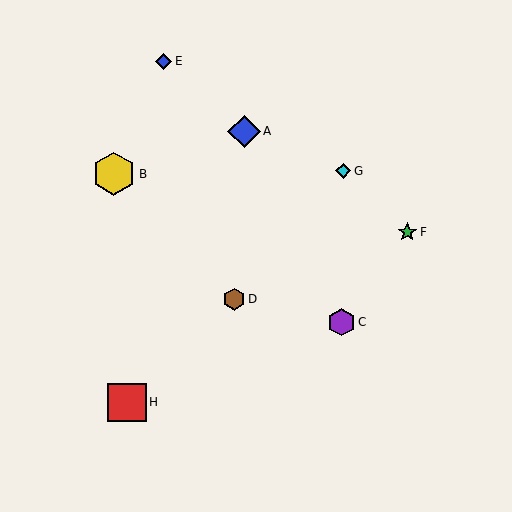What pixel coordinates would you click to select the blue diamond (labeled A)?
Click at (244, 131) to select the blue diamond A.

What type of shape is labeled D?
Shape D is a brown hexagon.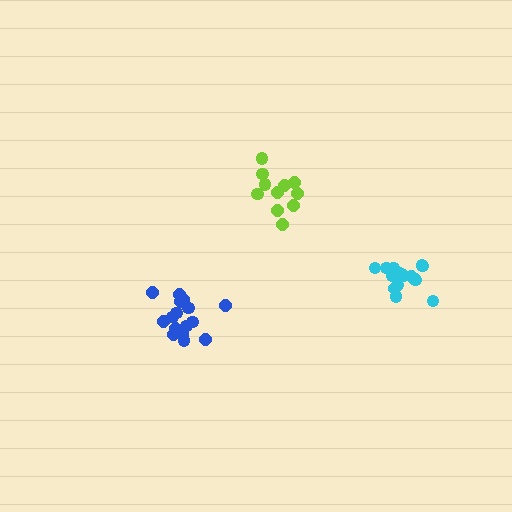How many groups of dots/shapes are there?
There are 3 groups.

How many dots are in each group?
Group 1: 16 dots, Group 2: 11 dots, Group 3: 16 dots (43 total).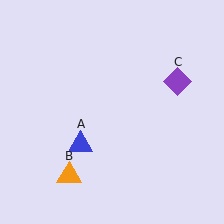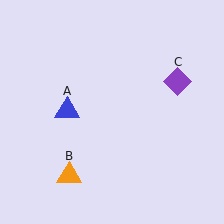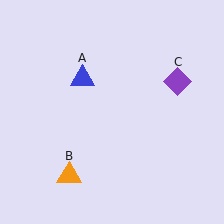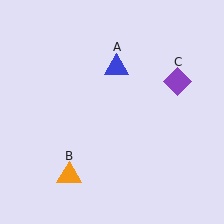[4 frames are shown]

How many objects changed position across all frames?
1 object changed position: blue triangle (object A).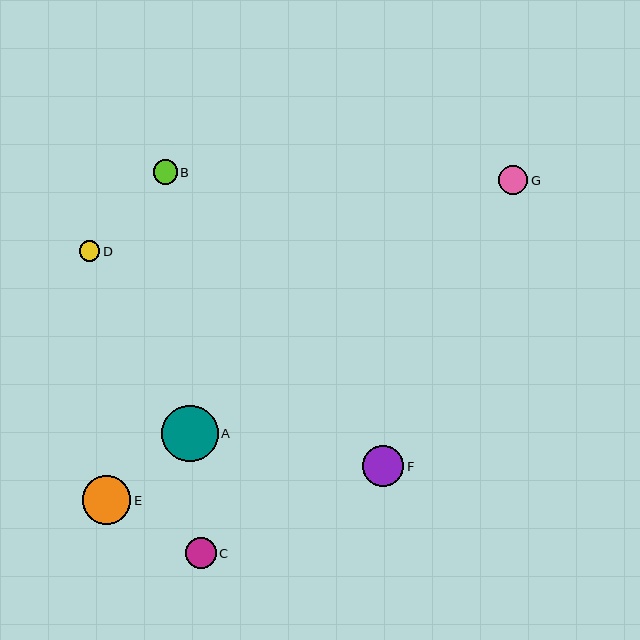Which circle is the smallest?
Circle D is the smallest with a size of approximately 21 pixels.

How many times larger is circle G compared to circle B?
Circle G is approximately 1.2 times the size of circle B.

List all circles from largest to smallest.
From largest to smallest: A, E, F, C, G, B, D.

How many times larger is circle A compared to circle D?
Circle A is approximately 2.7 times the size of circle D.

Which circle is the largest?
Circle A is the largest with a size of approximately 57 pixels.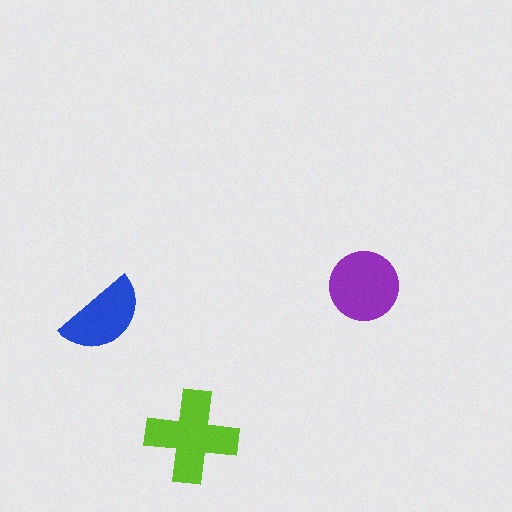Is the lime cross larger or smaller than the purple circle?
Larger.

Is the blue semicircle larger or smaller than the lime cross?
Smaller.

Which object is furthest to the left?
The blue semicircle is leftmost.